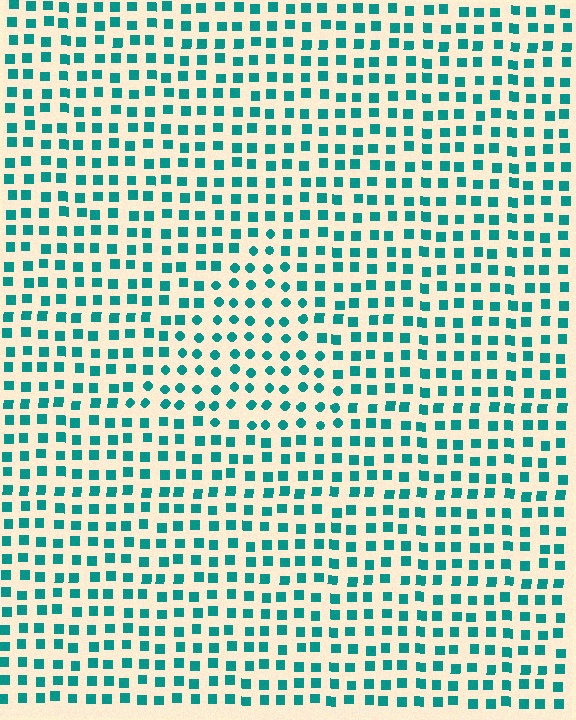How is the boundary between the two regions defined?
The boundary is defined by a change in element shape: circles inside vs. squares outside. All elements share the same color and spacing.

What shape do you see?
I see a triangle.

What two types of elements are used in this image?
The image uses circles inside the triangle region and squares outside it.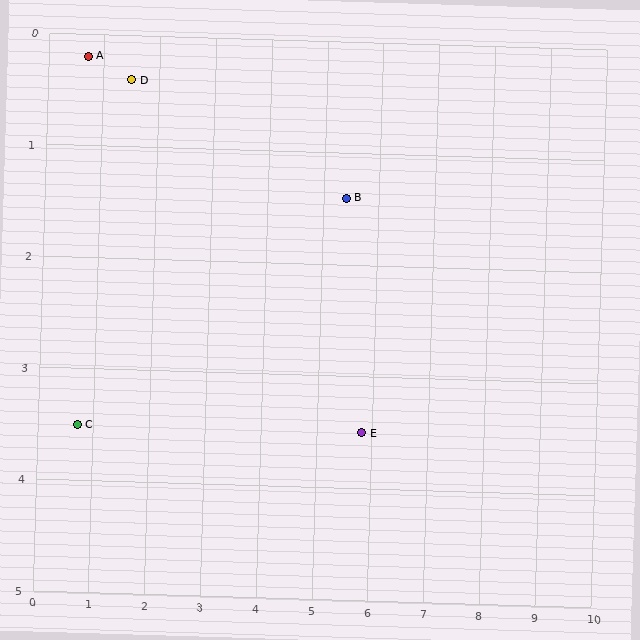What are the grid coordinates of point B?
Point B is at approximately (5.4, 1.4).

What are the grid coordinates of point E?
Point E is at approximately (5.8, 3.5).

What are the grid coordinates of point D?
Point D is at approximately (1.5, 0.4).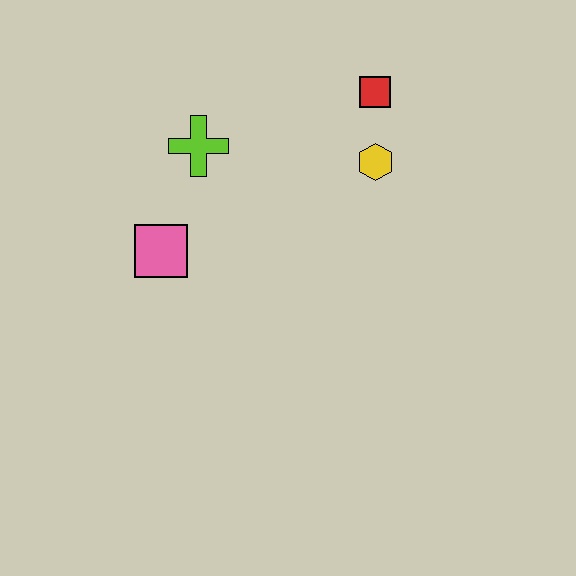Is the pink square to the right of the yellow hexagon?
No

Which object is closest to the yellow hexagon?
The red square is closest to the yellow hexagon.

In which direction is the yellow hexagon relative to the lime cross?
The yellow hexagon is to the right of the lime cross.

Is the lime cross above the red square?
No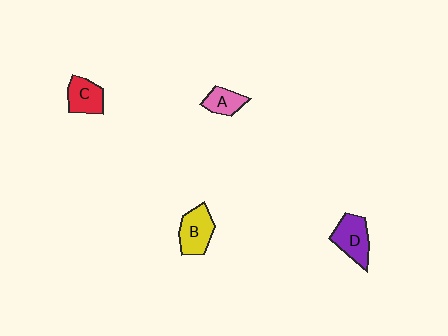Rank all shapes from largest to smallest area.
From largest to smallest: D (purple), B (yellow), C (red), A (pink).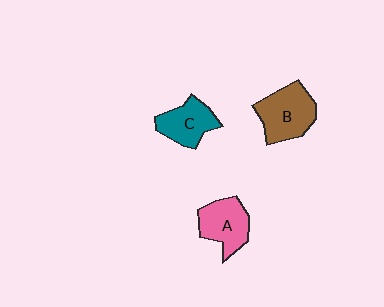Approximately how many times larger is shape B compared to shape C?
Approximately 1.3 times.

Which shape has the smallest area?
Shape C (teal).